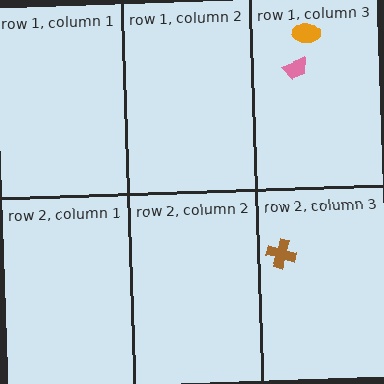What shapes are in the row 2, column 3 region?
The brown cross.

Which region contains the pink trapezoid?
The row 1, column 3 region.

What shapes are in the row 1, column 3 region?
The orange ellipse, the pink trapezoid.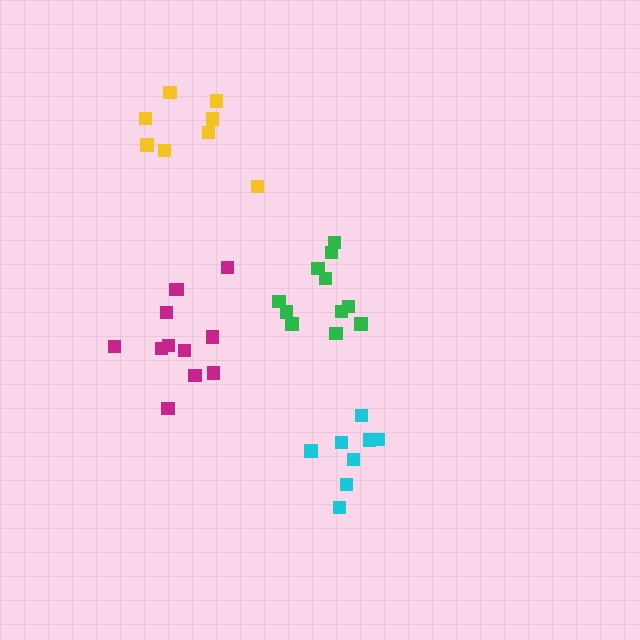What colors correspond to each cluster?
The clusters are colored: cyan, green, magenta, yellow.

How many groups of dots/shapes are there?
There are 4 groups.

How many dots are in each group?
Group 1: 8 dots, Group 2: 11 dots, Group 3: 12 dots, Group 4: 8 dots (39 total).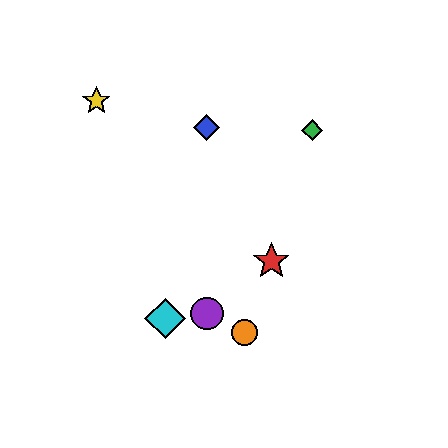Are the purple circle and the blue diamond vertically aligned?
Yes, both are at x≈207.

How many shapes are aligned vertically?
2 shapes (the blue diamond, the purple circle) are aligned vertically.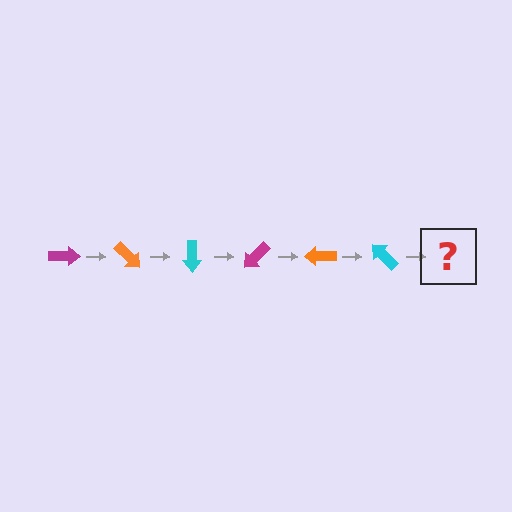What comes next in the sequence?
The next element should be a magenta arrow, rotated 270 degrees from the start.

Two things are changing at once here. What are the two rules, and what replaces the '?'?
The two rules are that it rotates 45 degrees each step and the color cycles through magenta, orange, and cyan. The '?' should be a magenta arrow, rotated 270 degrees from the start.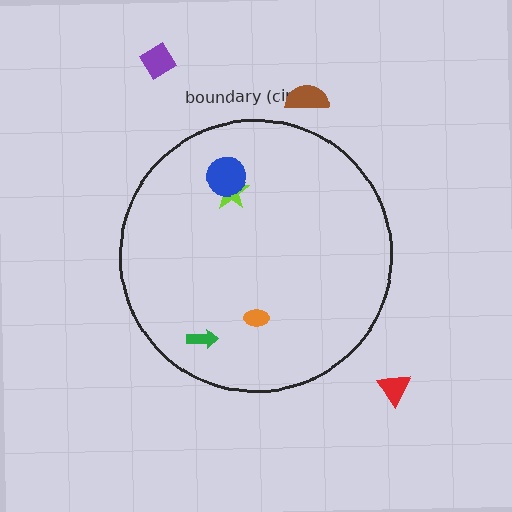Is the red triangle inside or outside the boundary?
Outside.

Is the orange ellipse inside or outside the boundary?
Inside.